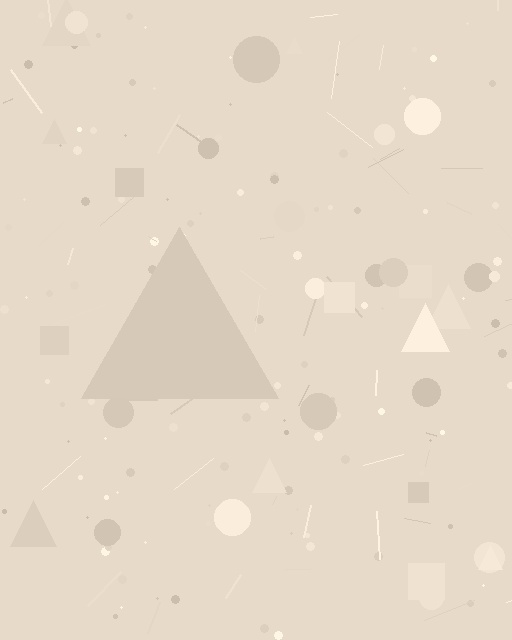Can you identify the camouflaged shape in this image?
The camouflaged shape is a triangle.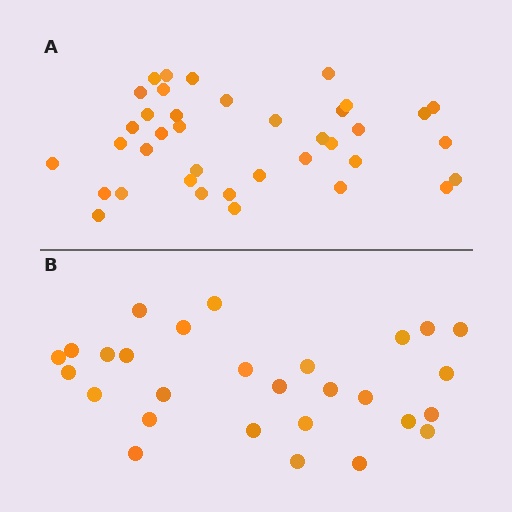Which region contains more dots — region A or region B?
Region A (the top region) has more dots.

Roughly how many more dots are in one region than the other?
Region A has roughly 10 or so more dots than region B.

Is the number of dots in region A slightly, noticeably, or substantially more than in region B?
Region A has noticeably more, but not dramatically so. The ratio is roughly 1.4 to 1.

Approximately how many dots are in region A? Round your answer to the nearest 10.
About 40 dots. (The exact count is 38, which rounds to 40.)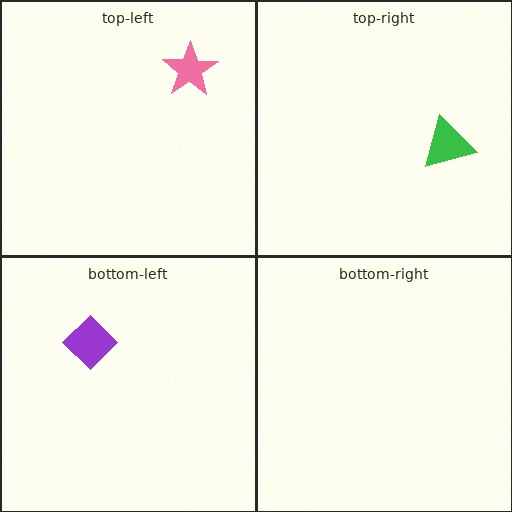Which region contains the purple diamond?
The bottom-left region.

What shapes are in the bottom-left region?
The purple diamond.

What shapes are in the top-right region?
The green triangle.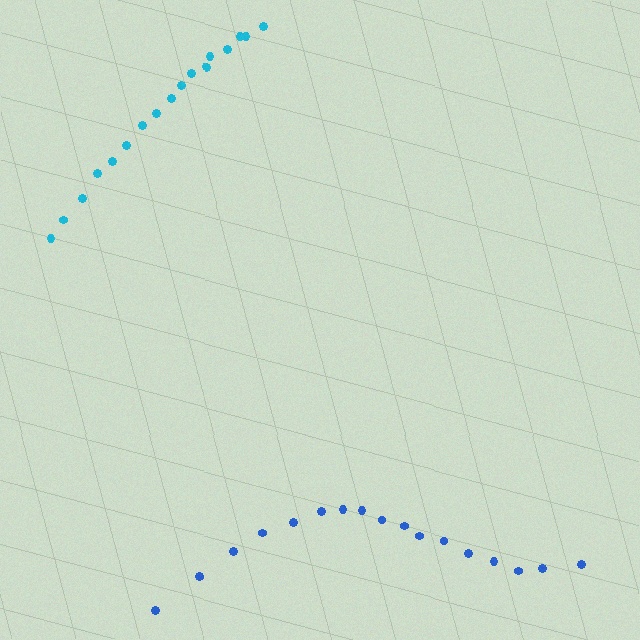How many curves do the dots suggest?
There are 2 distinct paths.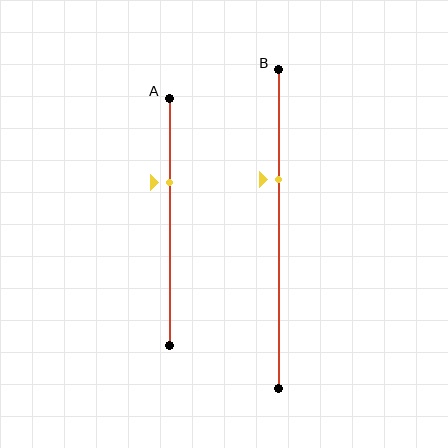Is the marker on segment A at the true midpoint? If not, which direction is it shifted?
No, the marker on segment A is shifted upward by about 16% of the segment length.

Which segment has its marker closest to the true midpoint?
Segment B has its marker closest to the true midpoint.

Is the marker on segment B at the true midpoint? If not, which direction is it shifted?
No, the marker on segment B is shifted upward by about 15% of the segment length.